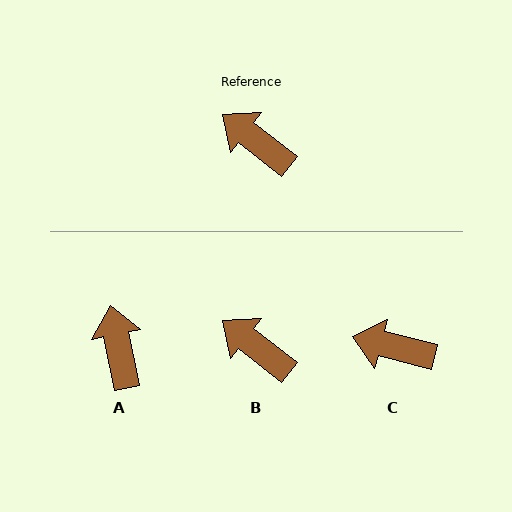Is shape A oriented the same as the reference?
No, it is off by about 40 degrees.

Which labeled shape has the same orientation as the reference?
B.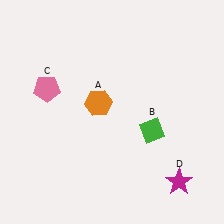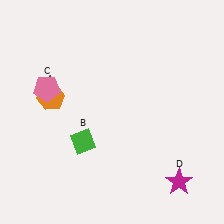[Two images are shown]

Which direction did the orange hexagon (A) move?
The orange hexagon (A) moved left.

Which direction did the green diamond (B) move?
The green diamond (B) moved left.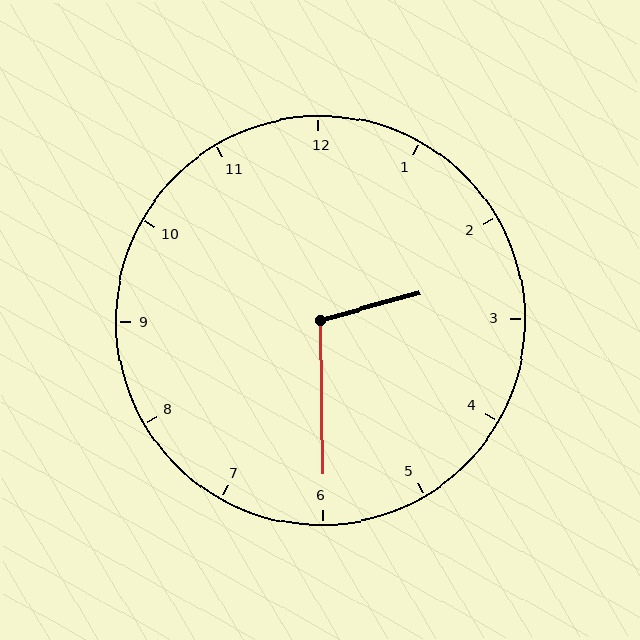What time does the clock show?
2:30.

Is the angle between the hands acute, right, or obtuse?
It is obtuse.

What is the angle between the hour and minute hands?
Approximately 105 degrees.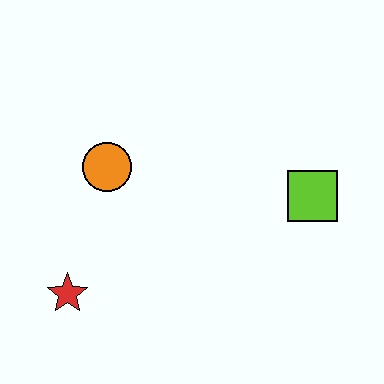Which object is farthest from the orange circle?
The lime square is farthest from the orange circle.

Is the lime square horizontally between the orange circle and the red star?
No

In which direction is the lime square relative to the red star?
The lime square is to the right of the red star.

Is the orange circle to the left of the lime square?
Yes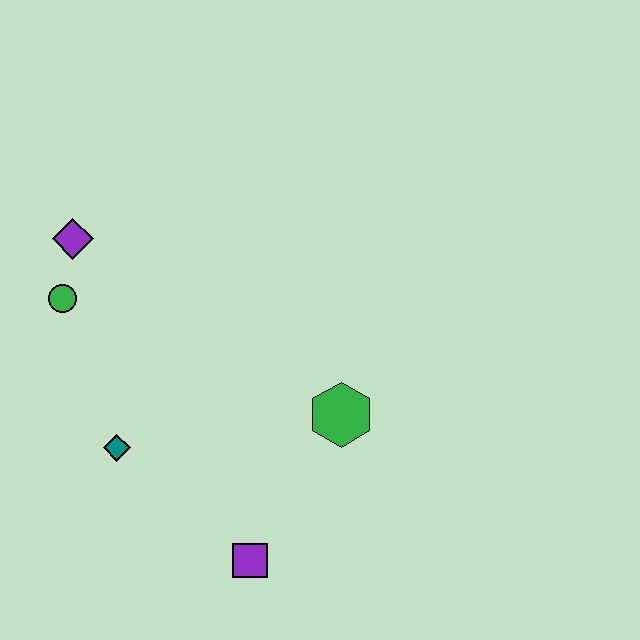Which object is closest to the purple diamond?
The green circle is closest to the purple diamond.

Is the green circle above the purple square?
Yes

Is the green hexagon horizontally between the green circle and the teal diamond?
No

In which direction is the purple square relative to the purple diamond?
The purple square is below the purple diamond.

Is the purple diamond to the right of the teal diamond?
No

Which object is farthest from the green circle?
The purple square is farthest from the green circle.